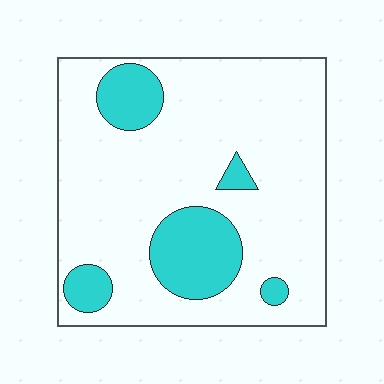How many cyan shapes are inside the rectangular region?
5.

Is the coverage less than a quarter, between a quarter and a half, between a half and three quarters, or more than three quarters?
Less than a quarter.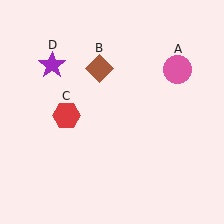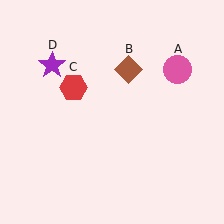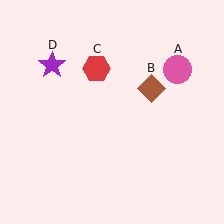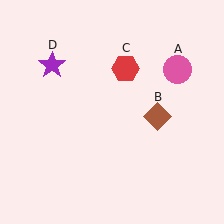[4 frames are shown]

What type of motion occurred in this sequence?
The brown diamond (object B), red hexagon (object C) rotated clockwise around the center of the scene.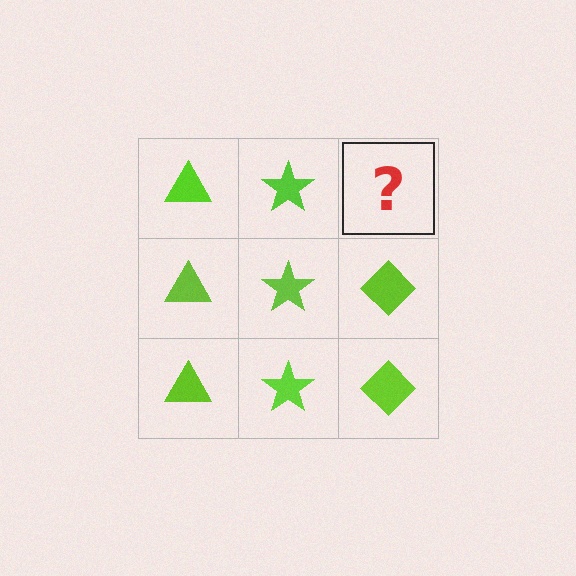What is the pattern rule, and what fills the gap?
The rule is that each column has a consistent shape. The gap should be filled with a lime diamond.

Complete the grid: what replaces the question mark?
The question mark should be replaced with a lime diamond.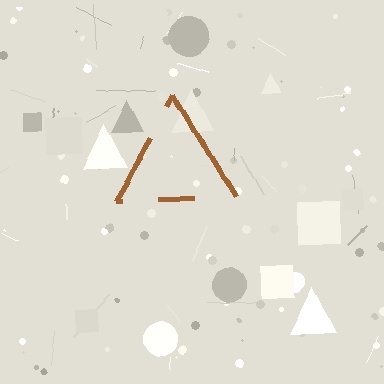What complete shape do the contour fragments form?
The contour fragments form a triangle.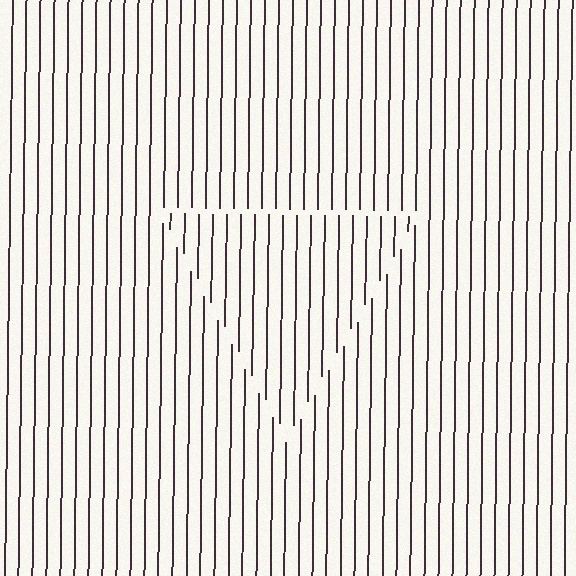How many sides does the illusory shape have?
3 sides — the line-ends trace a triangle.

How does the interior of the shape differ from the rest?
The interior of the shape contains the same grating, shifted by half a period — the contour is defined by the phase discontinuity where line-ends from the inner and outer gratings abut.